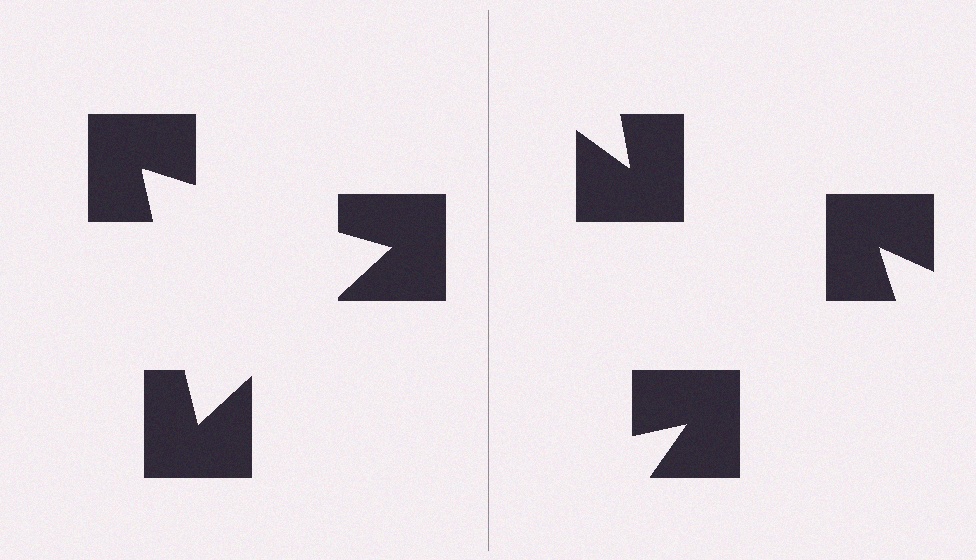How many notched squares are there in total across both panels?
6 — 3 on each side.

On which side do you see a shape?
An illusory triangle appears on the left side. On the right side the wedge cuts are rotated, so no coherent shape forms.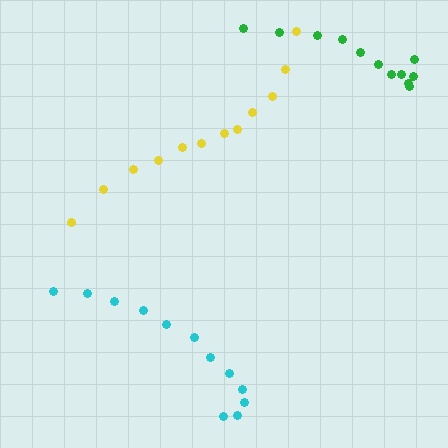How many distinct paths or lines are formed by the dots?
There are 3 distinct paths.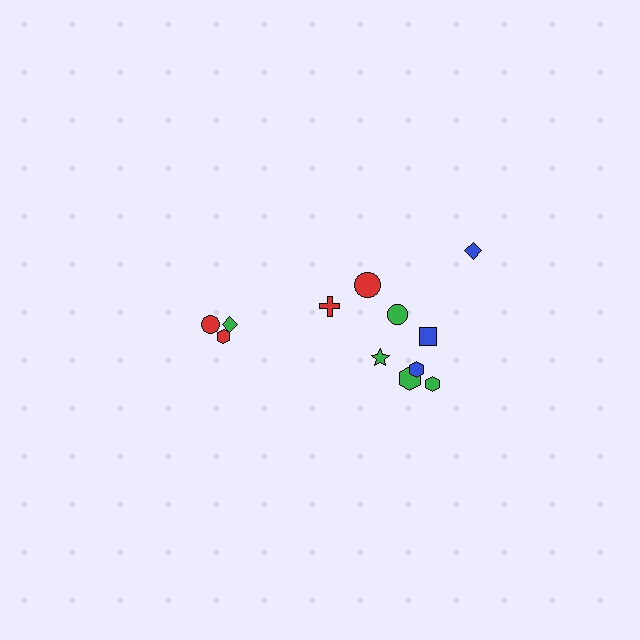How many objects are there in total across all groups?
There are 12 objects.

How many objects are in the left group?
There are 4 objects.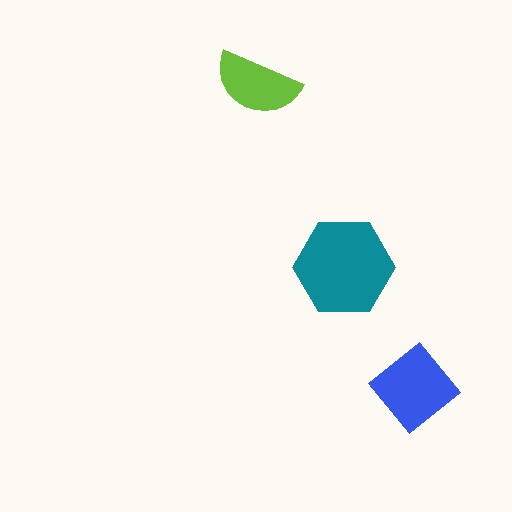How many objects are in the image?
There are 3 objects in the image.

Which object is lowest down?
The blue diamond is bottommost.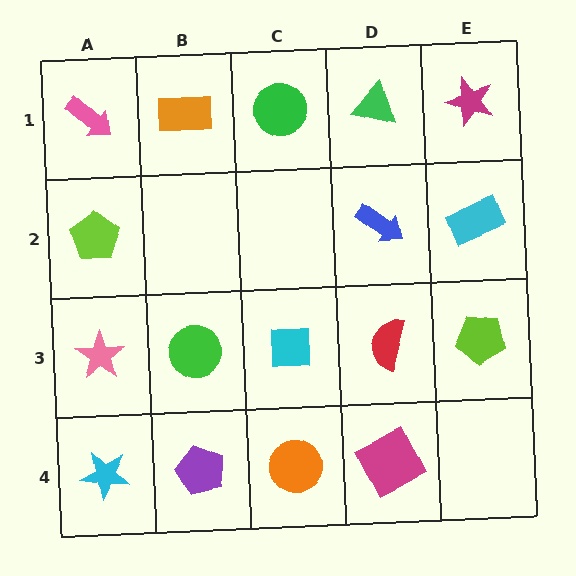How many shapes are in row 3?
5 shapes.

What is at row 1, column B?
An orange rectangle.